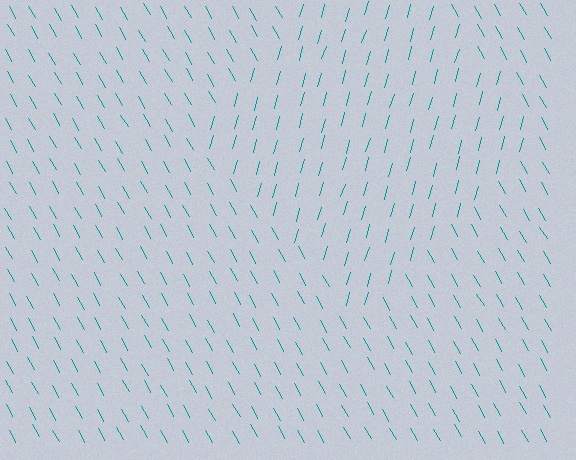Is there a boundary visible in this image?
Yes, there is a texture boundary formed by a change in line orientation.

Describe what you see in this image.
The image is filled with small teal line segments. A diamond region in the image has lines oriented differently from the surrounding lines, creating a visible texture boundary.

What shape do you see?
I see a diamond.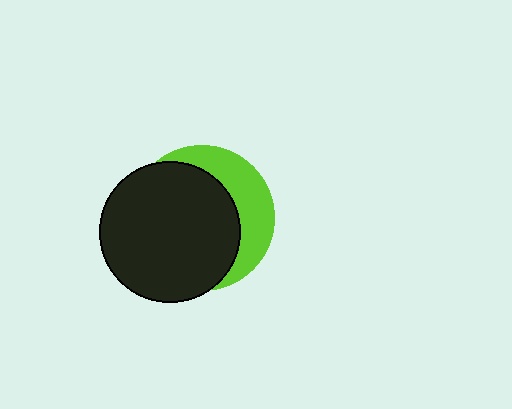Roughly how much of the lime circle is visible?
A small part of it is visible (roughly 32%).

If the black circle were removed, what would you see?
You would see the complete lime circle.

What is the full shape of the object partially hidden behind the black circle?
The partially hidden object is a lime circle.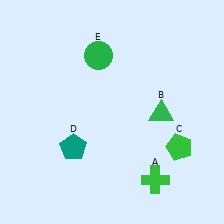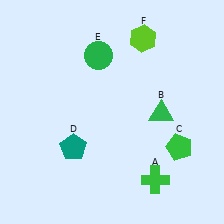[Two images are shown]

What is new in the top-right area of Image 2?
A lime hexagon (F) was added in the top-right area of Image 2.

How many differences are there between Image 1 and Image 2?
There is 1 difference between the two images.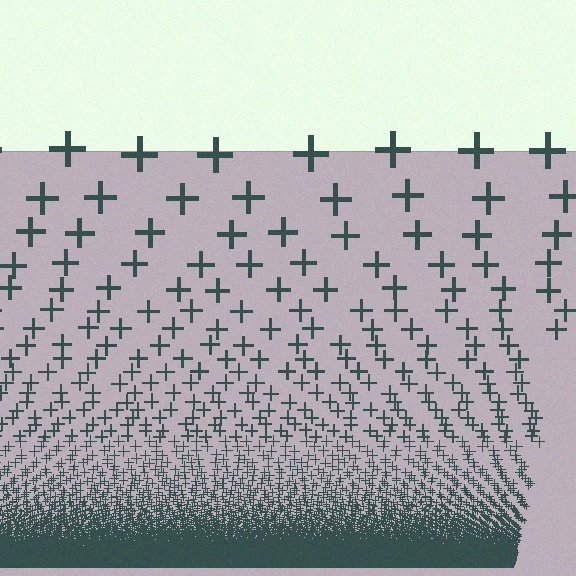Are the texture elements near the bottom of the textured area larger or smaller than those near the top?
Smaller. The gradient is inverted — elements near the bottom are smaller and denser.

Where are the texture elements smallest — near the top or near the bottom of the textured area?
Near the bottom.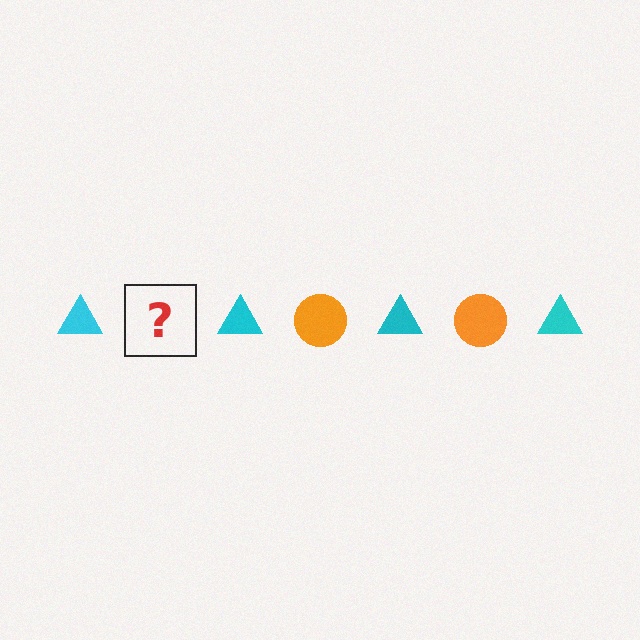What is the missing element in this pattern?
The missing element is an orange circle.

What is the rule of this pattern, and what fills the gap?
The rule is that the pattern alternates between cyan triangle and orange circle. The gap should be filled with an orange circle.